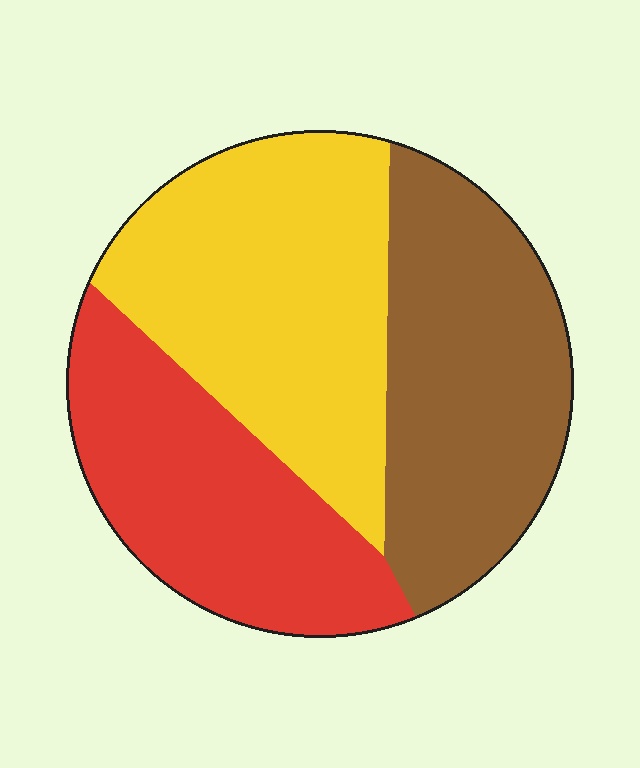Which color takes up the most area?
Yellow, at roughly 40%.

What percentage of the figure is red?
Red takes up between a sixth and a third of the figure.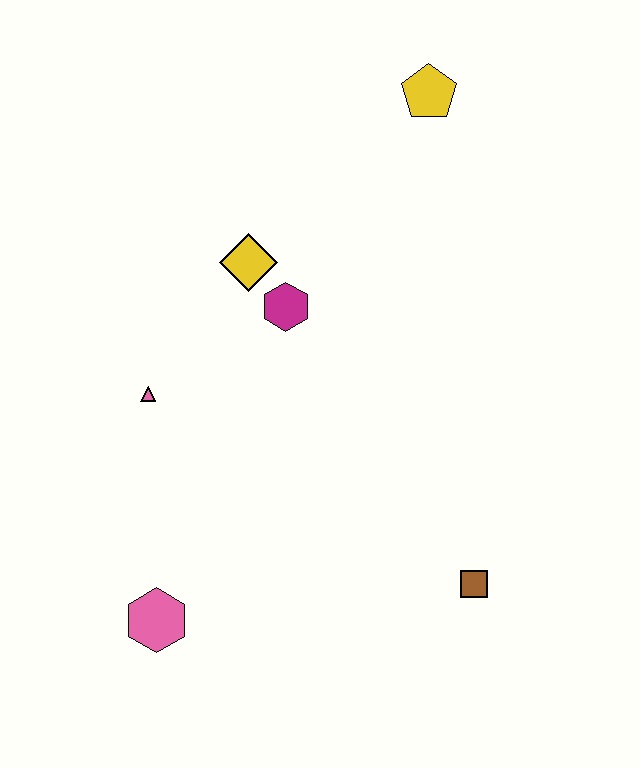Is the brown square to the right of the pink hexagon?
Yes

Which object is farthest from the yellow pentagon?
The pink hexagon is farthest from the yellow pentagon.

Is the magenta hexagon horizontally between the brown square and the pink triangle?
Yes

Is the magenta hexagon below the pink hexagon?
No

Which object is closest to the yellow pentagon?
The yellow diamond is closest to the yellow pentagon.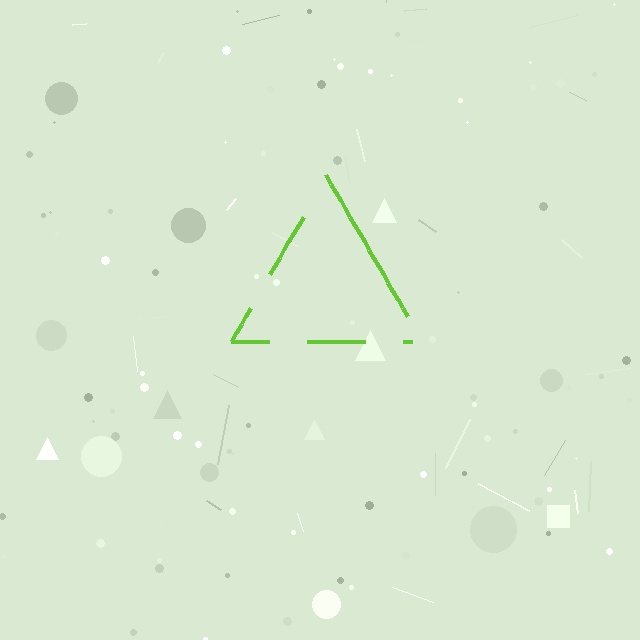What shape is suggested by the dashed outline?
The dashed outline suggests a triangle.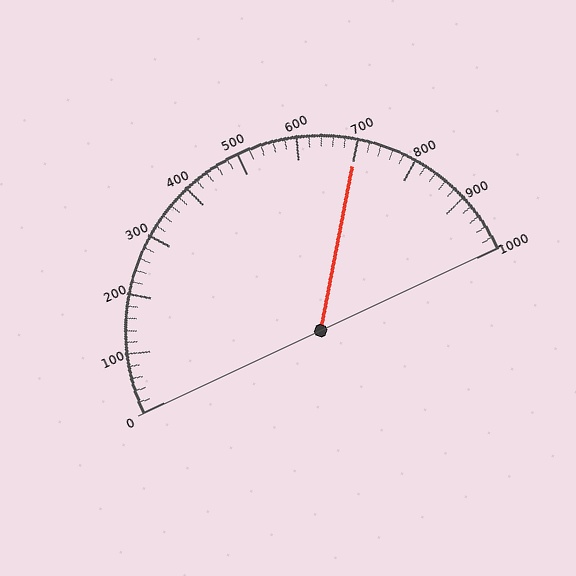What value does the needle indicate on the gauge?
The needle indicates approximately 700.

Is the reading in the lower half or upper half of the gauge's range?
The reading is in the upper half of the range (0 to 1000).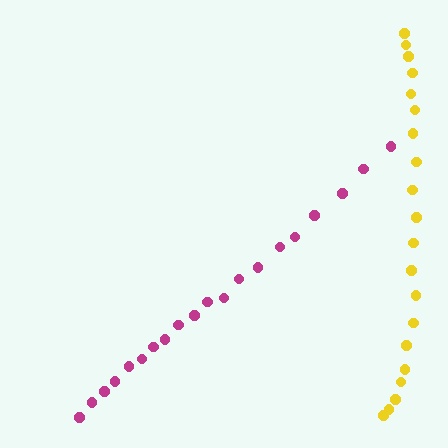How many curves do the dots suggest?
There are 2 distinct paths.